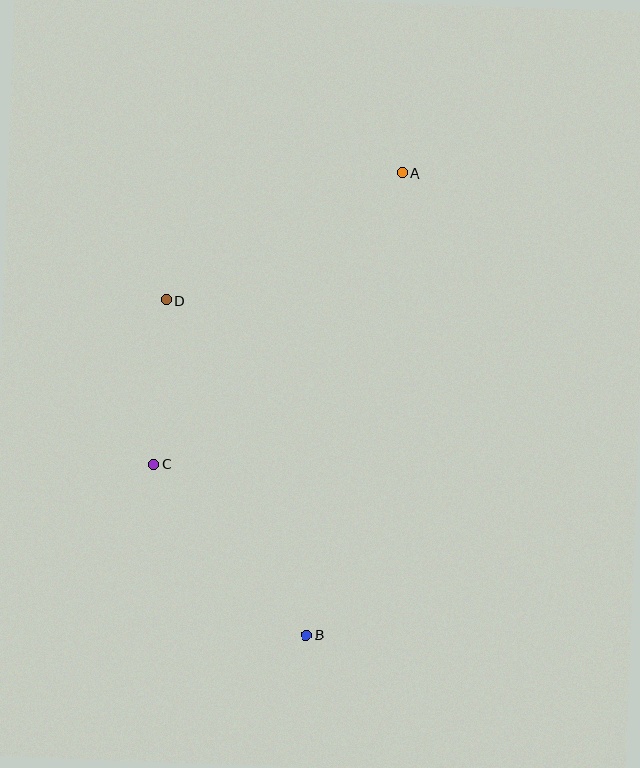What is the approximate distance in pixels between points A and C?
The distance between A and C is approximately 383 pixels.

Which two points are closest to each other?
Points C and D are closest to each other.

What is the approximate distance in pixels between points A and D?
The distance between A and D is approximately 268 pixels.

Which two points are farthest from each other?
Points A and B are farthest from each other.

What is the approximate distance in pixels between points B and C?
The distance between B and C is approximately 229 pixels.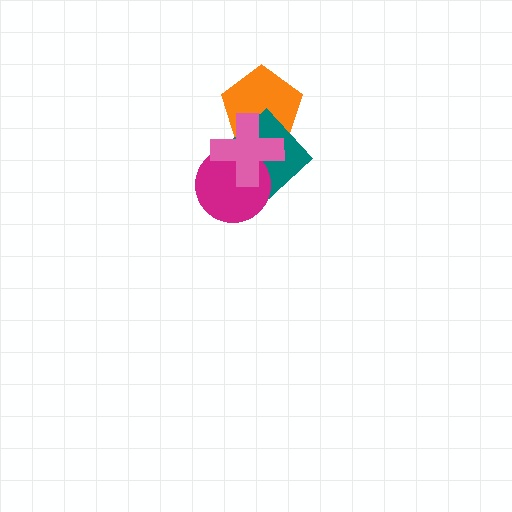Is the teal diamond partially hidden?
Yes, it is partially covered by another shape.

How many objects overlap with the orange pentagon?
2 objects overlap with the orange pentagon.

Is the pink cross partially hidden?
No, no other shape covers it.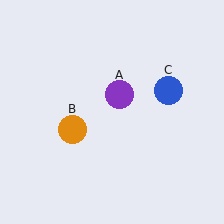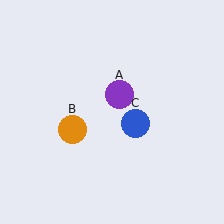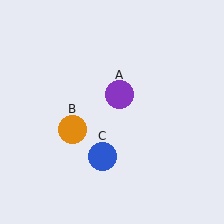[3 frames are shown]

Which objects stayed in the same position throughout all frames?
Purple circle (object A) and orange circle (object B) remained stationary.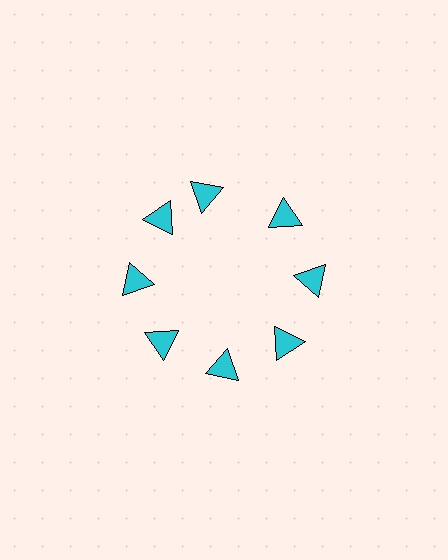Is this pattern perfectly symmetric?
No. The 8 cyan triangles are arranged in a ring, but one element near the 12 o'clock position is rotated out of alignment along the ring, breaking the 8-fold rotational symmetry.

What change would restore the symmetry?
The symmetry would be restored by rotating it back into even spacing with its neighbors so that all 8 triangles sit at equal angles and equal distance from the center.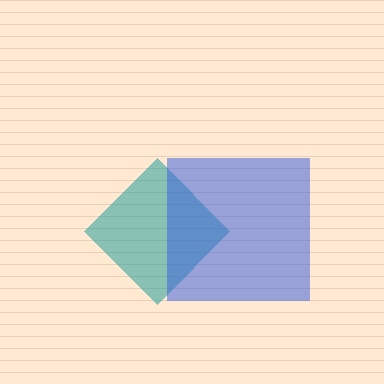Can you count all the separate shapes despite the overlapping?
Yes, there are 2 separate shapes.